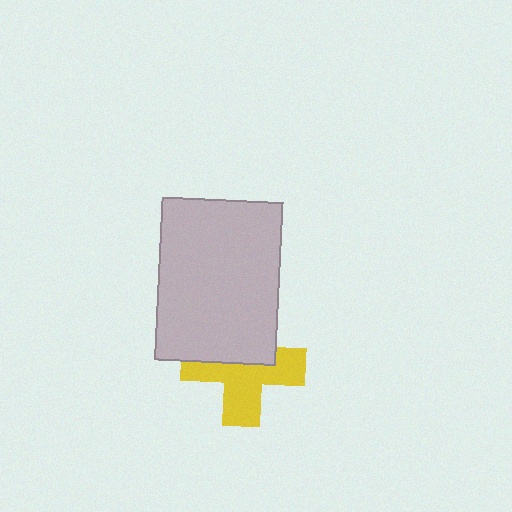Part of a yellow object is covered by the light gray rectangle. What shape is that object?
It is a cross.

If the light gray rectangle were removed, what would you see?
You would see the complete yellow cross.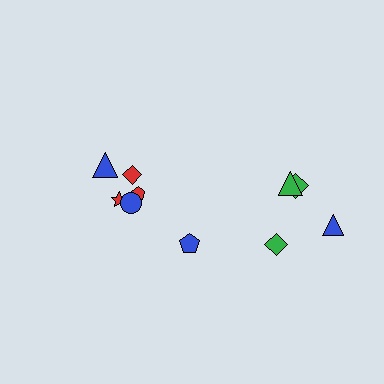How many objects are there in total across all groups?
There are 10 objects.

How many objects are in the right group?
There are 4 objects.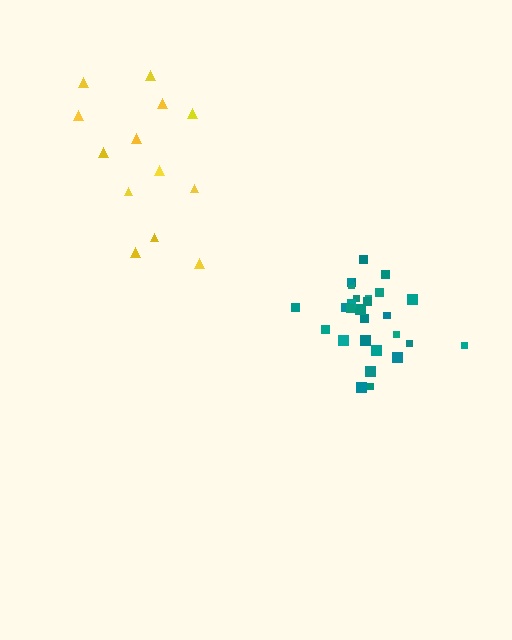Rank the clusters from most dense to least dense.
teal, yellow.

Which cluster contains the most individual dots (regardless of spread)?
Teal (29).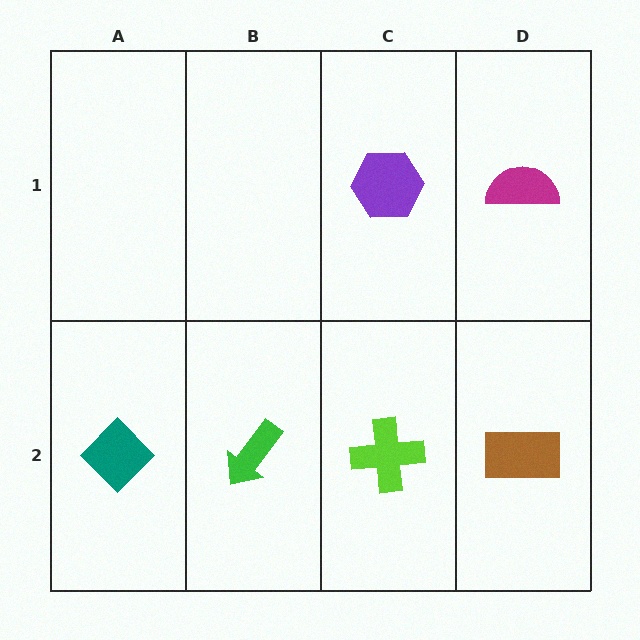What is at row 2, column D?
A brown rectangle.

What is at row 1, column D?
A magenta semicircle.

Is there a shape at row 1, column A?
No, that cell is empty.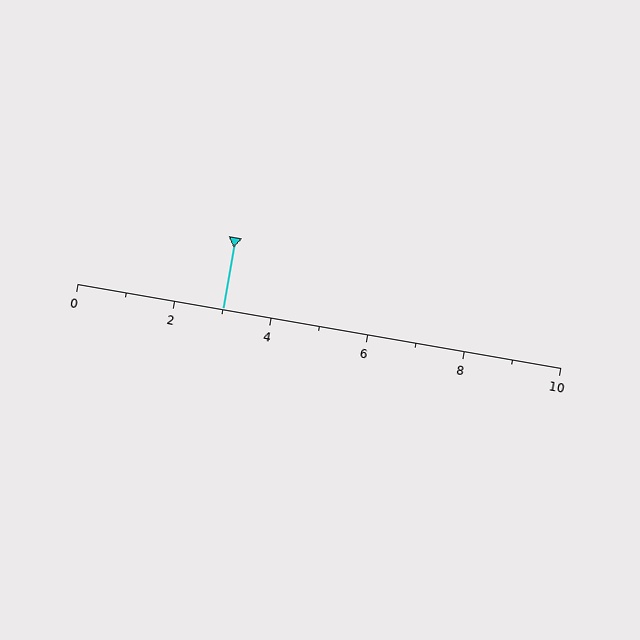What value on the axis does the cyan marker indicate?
The marker indicates approximately 3.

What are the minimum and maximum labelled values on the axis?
The axis runs from 0 to 10.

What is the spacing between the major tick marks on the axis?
The major ticks are spaced 2 apart.